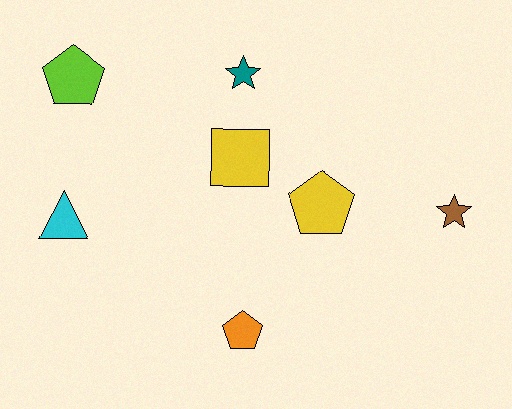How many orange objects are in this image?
There is 1 orange object.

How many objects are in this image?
There are 7 objects.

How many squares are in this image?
There is 1 square.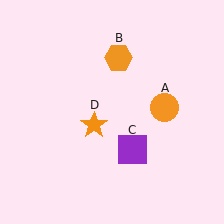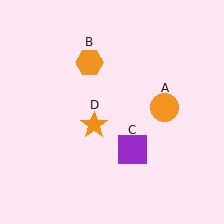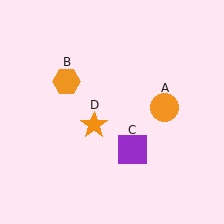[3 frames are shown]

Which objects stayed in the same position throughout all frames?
Orange circle (object A) and purple square (object C) and orange star (object D) remained stationary.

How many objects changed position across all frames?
1 object changed position: orange hexagon (object B).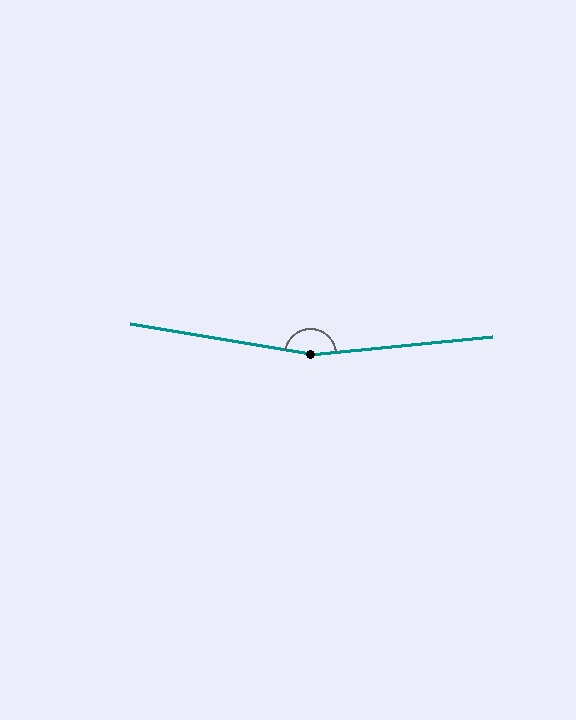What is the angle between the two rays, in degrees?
Approximately 165 degrees.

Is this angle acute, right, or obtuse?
It is obtuse.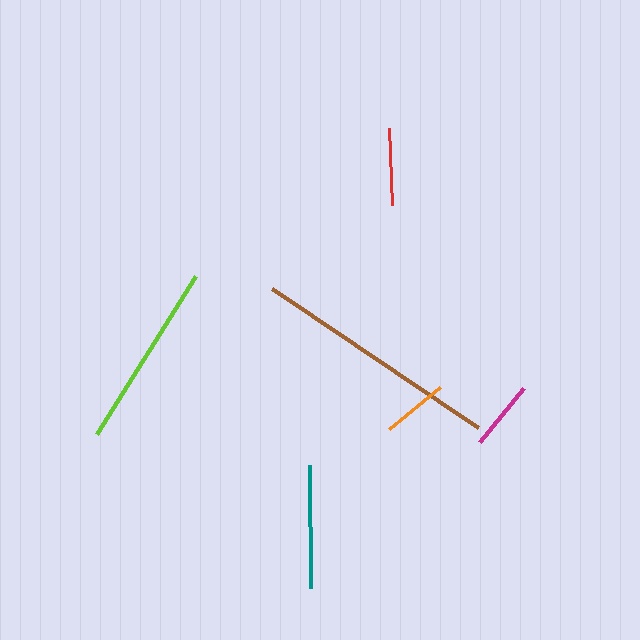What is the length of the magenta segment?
The magenta segment is approximately 70 pixels long.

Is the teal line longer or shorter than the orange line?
The teal line is longer than the orange line.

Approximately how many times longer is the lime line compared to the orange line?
The lime line is approximately 2.8 times the length of the orange line.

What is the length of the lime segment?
The lime segment is approximately 186 pixels long.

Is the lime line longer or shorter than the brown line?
The brown line is longer than the lime line.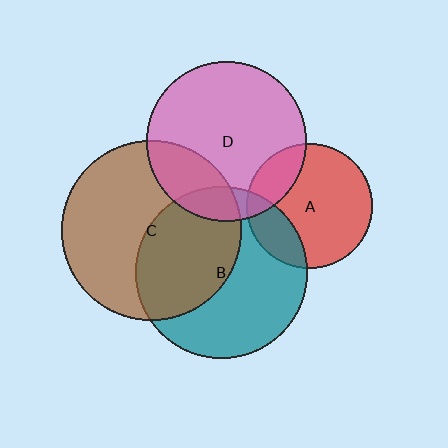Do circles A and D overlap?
Yes.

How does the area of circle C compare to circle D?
Approximately 1.3 times.